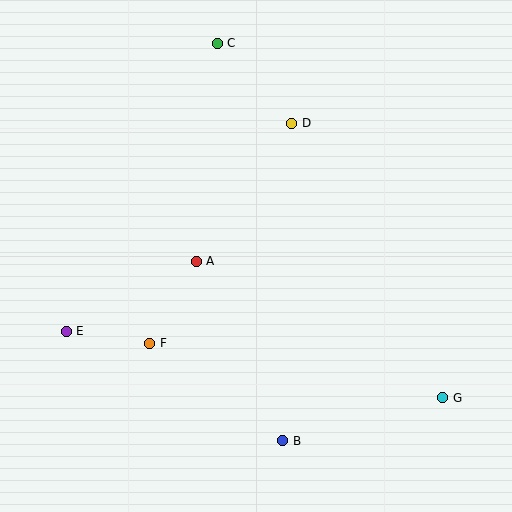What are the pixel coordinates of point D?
Point D is at (292, 123).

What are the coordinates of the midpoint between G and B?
The midpoint between G and B is at (363, 419).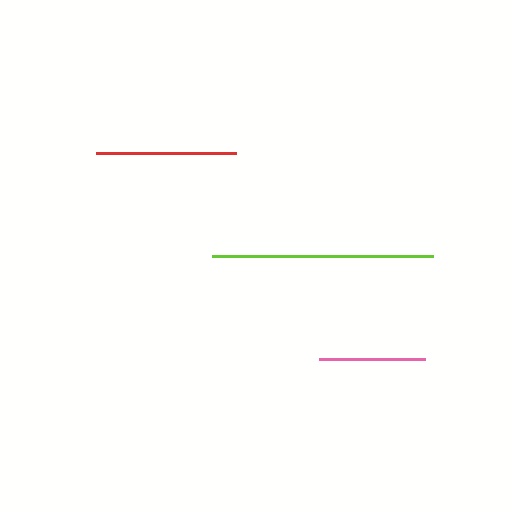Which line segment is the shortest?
The pink line is the shortest at approximately 106 pixels.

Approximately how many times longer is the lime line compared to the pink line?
The lime line is approximately 2.1 times the length of the pink line.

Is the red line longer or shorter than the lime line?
The lime line is longer than the red line.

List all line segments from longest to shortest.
From longest to shortest: lime, red, pink.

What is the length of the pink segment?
The pink segment is approximately 106 pixels long.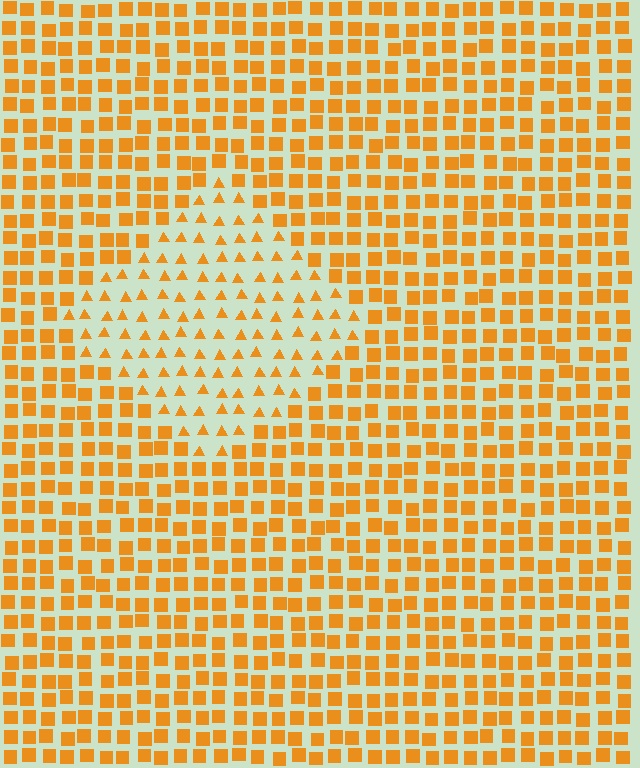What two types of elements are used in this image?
The image uses triangles inside the diamond region and squares outside it.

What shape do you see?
I see a diamond.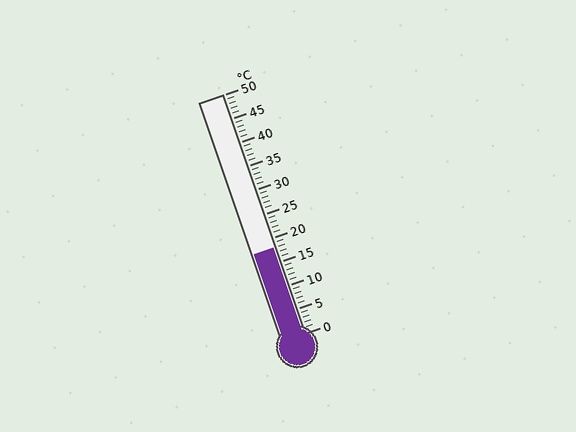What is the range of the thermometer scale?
The thermometer scale ranges from 0°C to 50°C.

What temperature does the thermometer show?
The thermometer shows approximately 18°C.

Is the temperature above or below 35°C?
The temperature is below 35°C.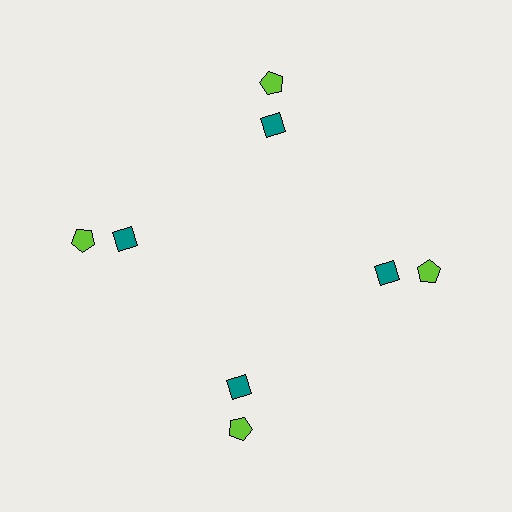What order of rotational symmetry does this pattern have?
This pattern has 4-fold rotational symmetry.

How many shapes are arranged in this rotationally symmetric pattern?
There are 8 shapes, arranged in 4 groups of 2.